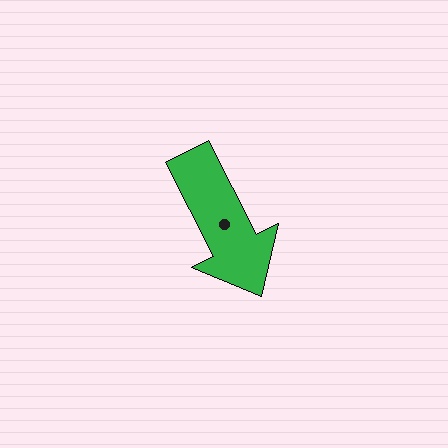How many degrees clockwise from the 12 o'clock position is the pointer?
Approximately 153 degrees.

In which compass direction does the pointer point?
Southeast.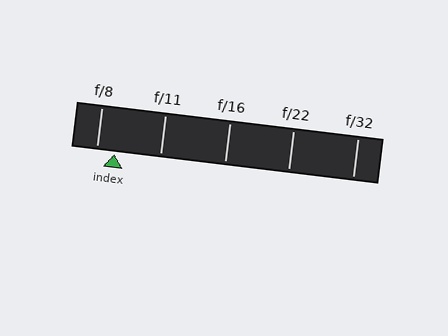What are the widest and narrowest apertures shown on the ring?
The widest aperture shown is f/8 and the narrowest is f/32.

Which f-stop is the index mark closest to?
The index mark is closest to f/8.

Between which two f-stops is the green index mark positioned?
The index mark is between f/8 and f/11.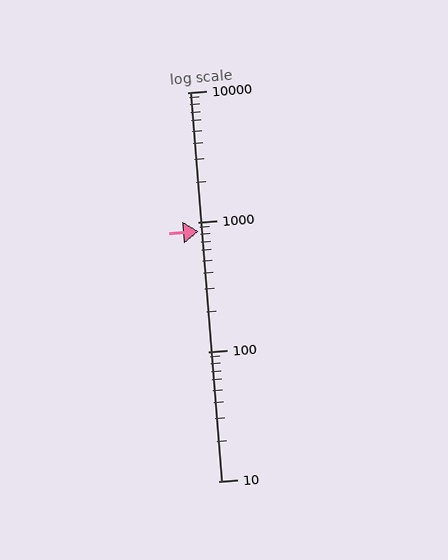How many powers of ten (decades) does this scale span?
The scale spans 3 decades, from 10 to 10000.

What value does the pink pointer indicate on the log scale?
The pointer indicates approximately 850.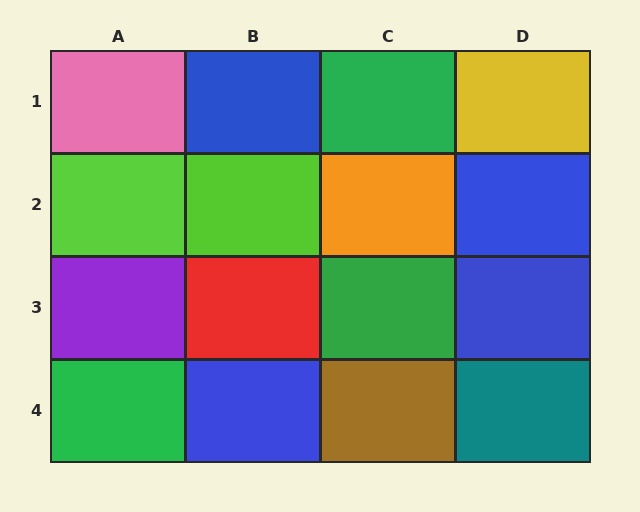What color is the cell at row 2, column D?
Blue.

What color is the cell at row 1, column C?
Green.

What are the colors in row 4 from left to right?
Green, blue, brown, teal.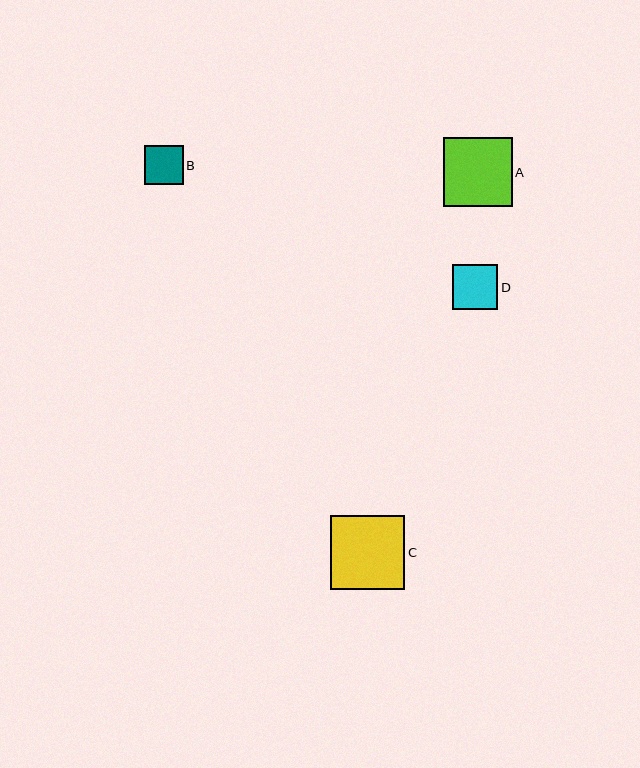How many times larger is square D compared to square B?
Square D is approximately 1.2 times the size of square B.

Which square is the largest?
Square C is the largest with a size of approximately 75 pixels.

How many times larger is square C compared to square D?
Square C is approximately 1.6 times the size of square D.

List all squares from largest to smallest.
From largest to smallest: C, A, D, B.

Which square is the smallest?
Square B is the smallest with a size of approximately 39 pixels.